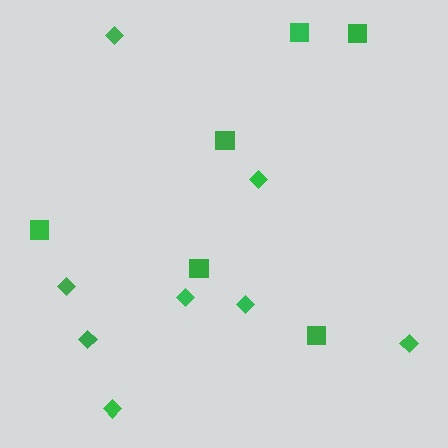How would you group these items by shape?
There are 2 groups: one group of squares (6) and one group of diamonds (8).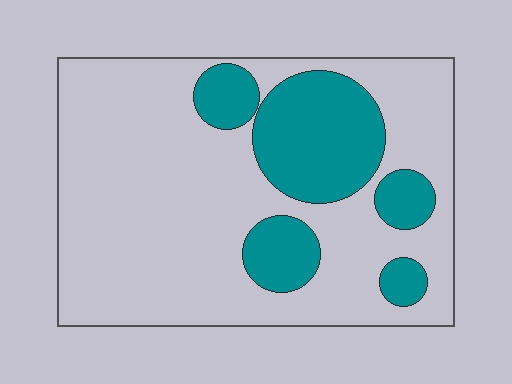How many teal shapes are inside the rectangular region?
5.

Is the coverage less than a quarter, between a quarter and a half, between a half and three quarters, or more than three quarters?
Between a quarter and a half.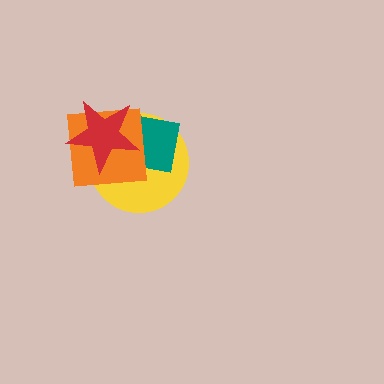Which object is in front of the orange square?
The red star is in front of the orange square.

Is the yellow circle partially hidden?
Yes, it is partially covered by another shape.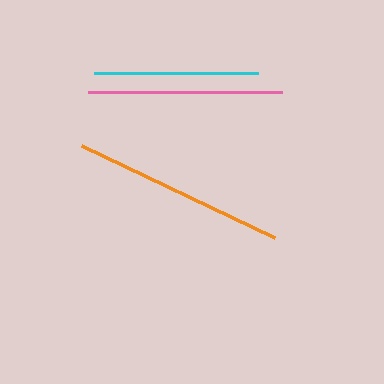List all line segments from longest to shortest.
From longest to shortest: orange, pink, cyan.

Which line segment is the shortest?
The cyan line is the shortest at approximately 164 pixels.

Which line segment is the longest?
The orange line is the longest at approximately 213 pixels.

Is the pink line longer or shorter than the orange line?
The orange line is longer than the pink line.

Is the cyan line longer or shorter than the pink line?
The pink line is longer than the cyan line.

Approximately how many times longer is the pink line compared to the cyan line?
The pink line is approximately 1.2 times the length of the cyan line.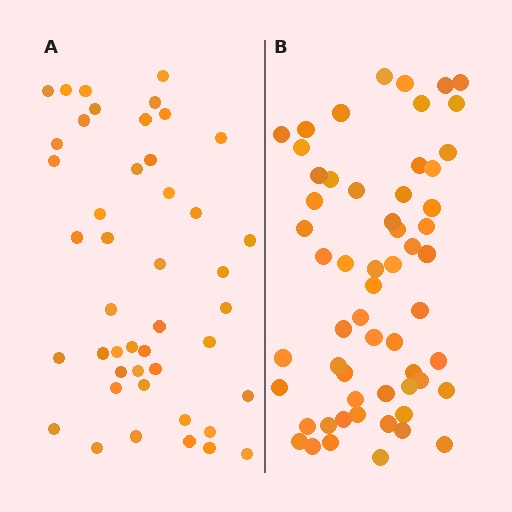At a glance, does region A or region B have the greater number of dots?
Region B (the right region) has more dots.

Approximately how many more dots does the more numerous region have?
Region B has approximately 15 more dots than region A.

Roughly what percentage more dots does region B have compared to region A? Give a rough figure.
About 30% more.